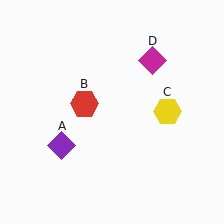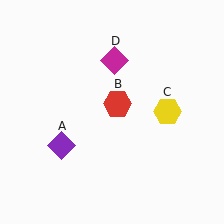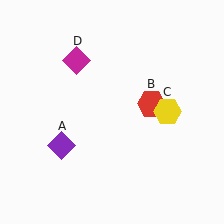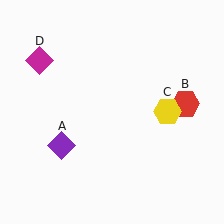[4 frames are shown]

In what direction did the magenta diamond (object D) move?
The magenta diamond (object D) moved left.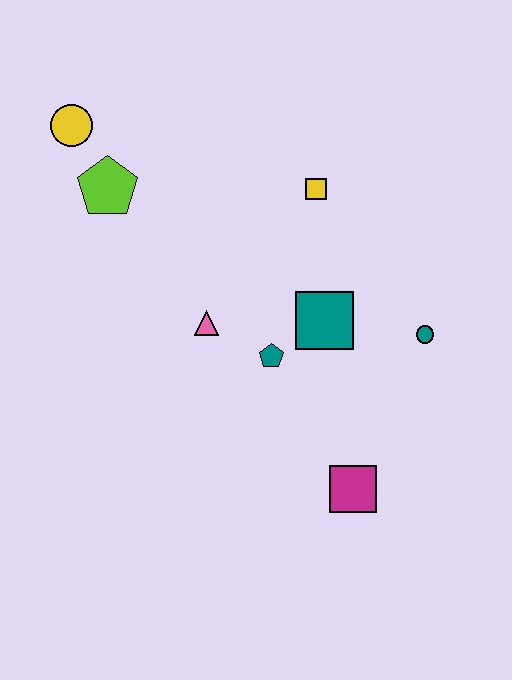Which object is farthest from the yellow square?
The magenta square is farthest from the yellow square.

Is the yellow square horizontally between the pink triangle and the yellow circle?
No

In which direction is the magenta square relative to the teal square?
The magenta square is below the teal square.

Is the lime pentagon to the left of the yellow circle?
No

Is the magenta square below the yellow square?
Yes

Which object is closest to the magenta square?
The teal pentagon is closest to the magenta square.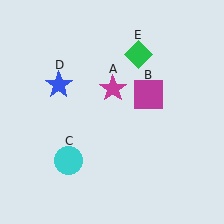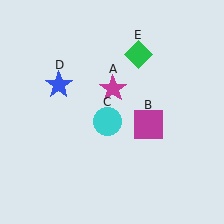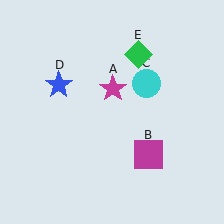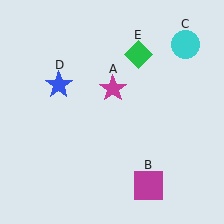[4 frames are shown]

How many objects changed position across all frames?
2 objects changed position: magenta square (object B), cyan circle (object C).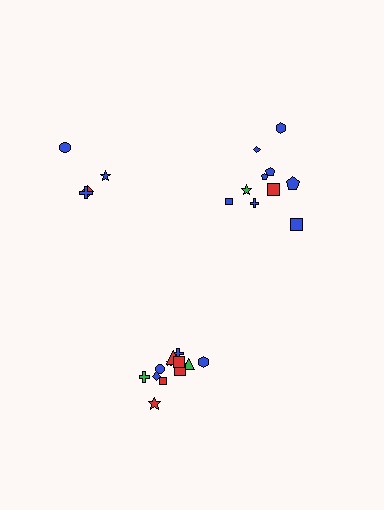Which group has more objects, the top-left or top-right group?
The top-right group.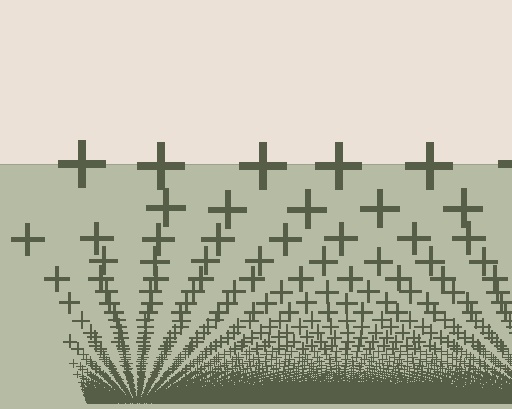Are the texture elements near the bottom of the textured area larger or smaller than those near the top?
Smaller. The gradient is inverted — elements near the bottom are smaller and denser.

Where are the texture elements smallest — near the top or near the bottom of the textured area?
Near the bottom.